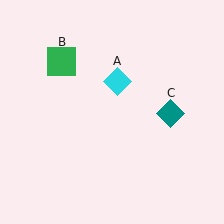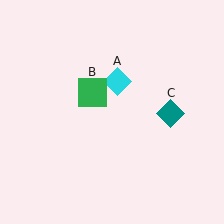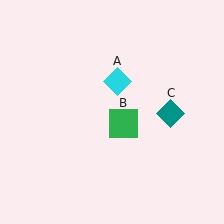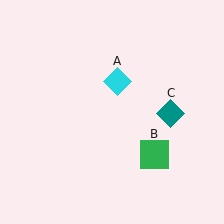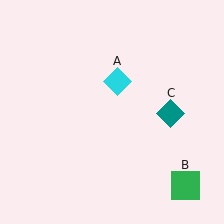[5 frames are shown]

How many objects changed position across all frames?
1 object changed position: green square (object B).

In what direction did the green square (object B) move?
The green square (object B) moved down and to the right.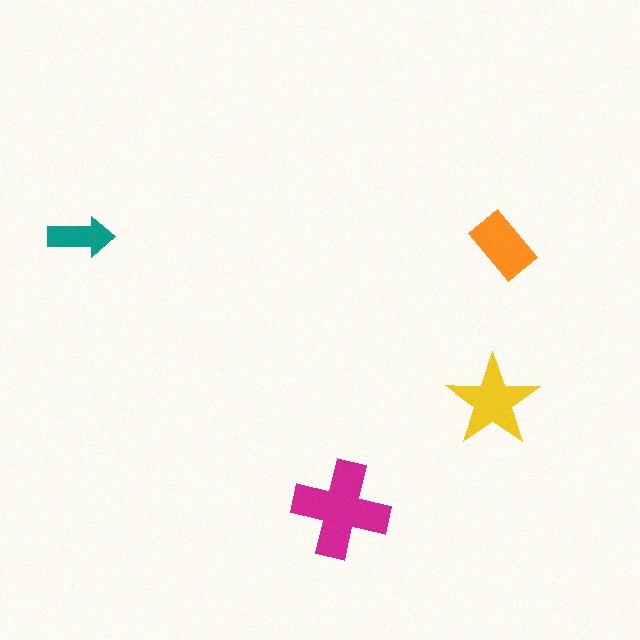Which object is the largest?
The magenta cross.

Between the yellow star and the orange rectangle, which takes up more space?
The yellow star.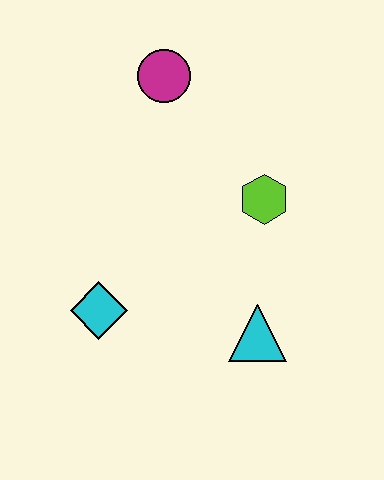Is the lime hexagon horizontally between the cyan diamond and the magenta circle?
No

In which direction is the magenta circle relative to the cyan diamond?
The magenta circle is above the cyan diamond.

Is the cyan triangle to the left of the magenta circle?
No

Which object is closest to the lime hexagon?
The cyan triangle is closest to the lime hexagon.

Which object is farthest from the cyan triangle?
The magenta circle is farthest from the cyan triangle.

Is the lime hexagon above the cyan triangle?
Yes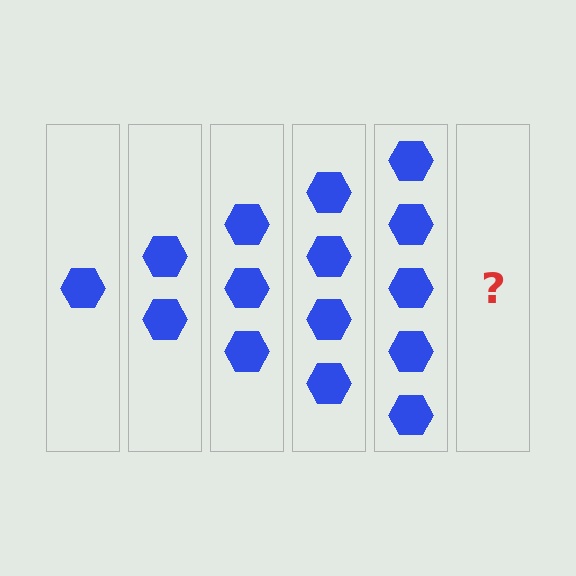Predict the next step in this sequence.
The next step is 6 hexagons.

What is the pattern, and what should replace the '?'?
The pattern is that each step adds one more hexagon. The '?' should be 6 hexagons.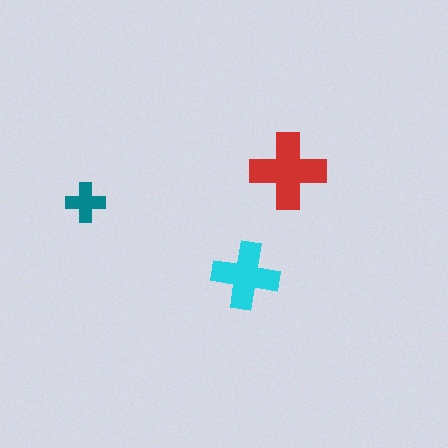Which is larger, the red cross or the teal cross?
The red one.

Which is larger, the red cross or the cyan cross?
The red one.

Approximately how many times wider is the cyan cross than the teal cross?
About 1.5 times wider.